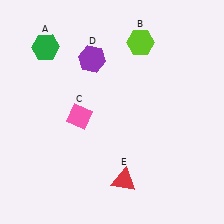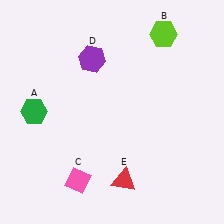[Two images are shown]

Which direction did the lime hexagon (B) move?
The lime hexagon (B) moved right.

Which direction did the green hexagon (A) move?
The green hexagon (A) moved down.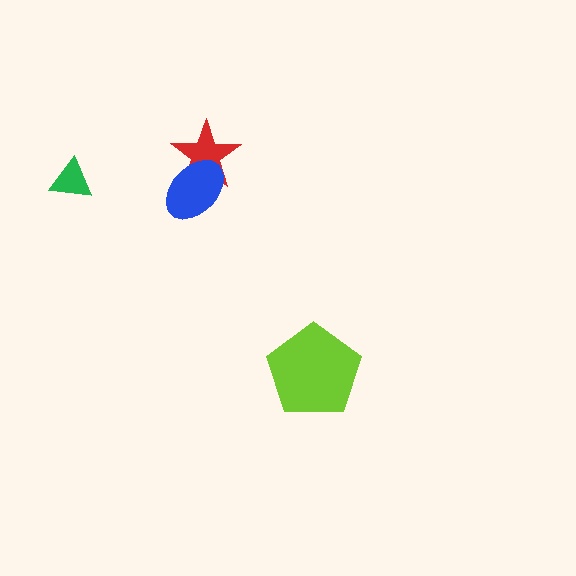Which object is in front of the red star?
The blue ellipse is in front of the red star.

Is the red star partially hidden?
Yes, it is partially covered by another shape.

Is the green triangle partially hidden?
No, no other shape covers it.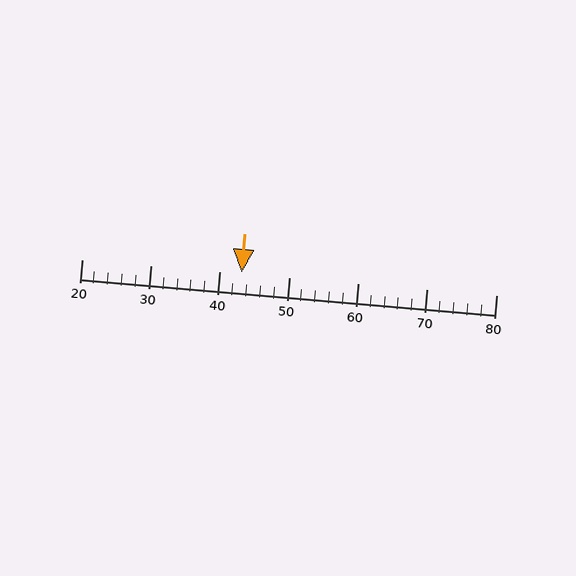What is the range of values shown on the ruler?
The ruler shows values from 20 to 80.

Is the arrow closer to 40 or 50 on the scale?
The arrow is closer to 40.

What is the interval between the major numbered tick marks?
The major tick marks are spaced 10 units apart.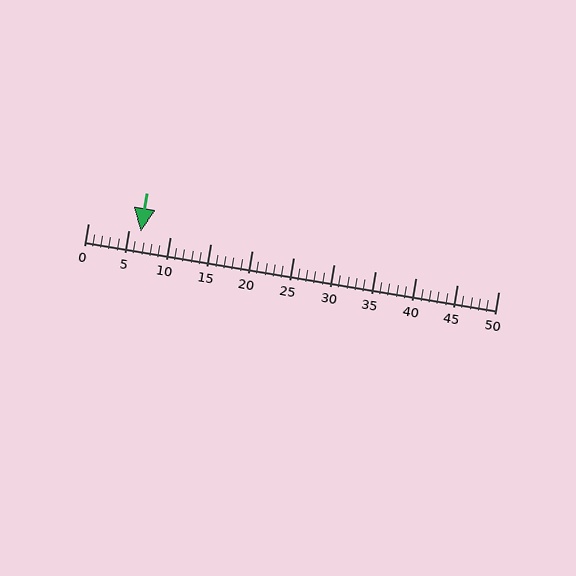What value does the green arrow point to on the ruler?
The green arrow points to approximately 6.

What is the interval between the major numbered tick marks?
The major tick marks are spaced 5 units apart.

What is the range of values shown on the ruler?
The ruler shows values from 0 to 50.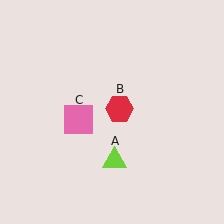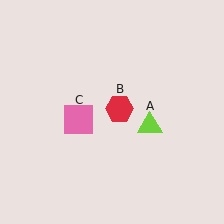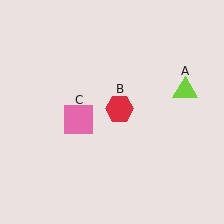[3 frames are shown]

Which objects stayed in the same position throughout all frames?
Red hexagon (object B) and pink square (object C) remained stationary.